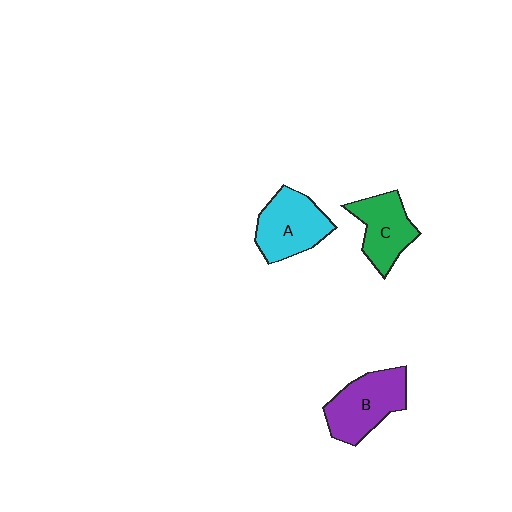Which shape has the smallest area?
Shape C (green).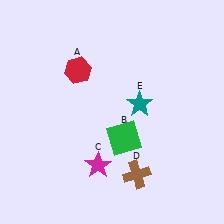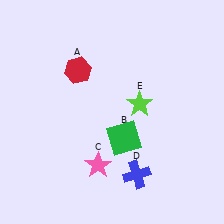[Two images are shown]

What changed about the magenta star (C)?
In Image 1, C is magenta. In Image 2, it changed to pink.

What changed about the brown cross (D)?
In Image 1, D is brown. In Image 2, it changed to blue.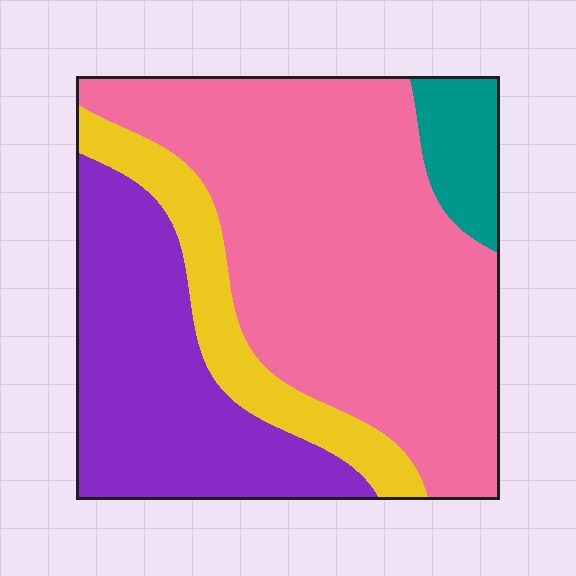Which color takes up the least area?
Teal, at roughly 5%.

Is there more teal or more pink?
Pink.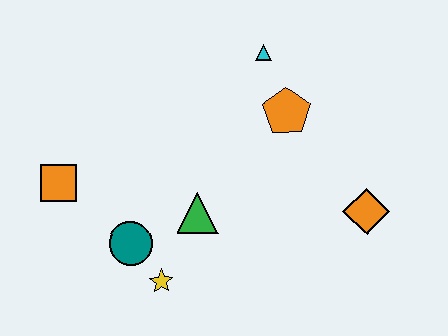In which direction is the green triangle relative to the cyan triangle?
The green triangle is below the cyan triangle.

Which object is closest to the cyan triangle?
The orange pentagon is closest to the cyan triangle.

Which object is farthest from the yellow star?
The cyan triangle is farthest from the yellow star.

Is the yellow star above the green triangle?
No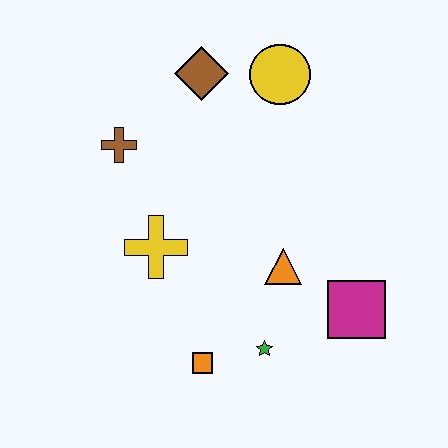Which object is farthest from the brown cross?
The magenta square is farthest from the brown cross.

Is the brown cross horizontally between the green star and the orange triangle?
No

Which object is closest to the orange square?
The green star is closest to the orange square.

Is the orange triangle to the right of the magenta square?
No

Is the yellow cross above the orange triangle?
Yes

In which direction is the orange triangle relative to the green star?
The orange triangle is above the green star.